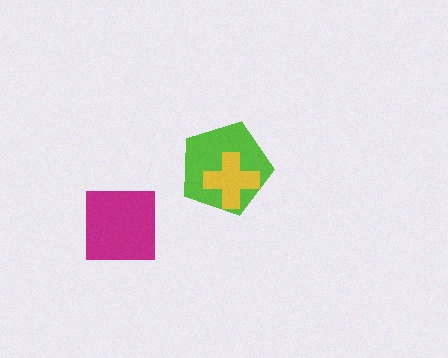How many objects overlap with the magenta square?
0 objects overlap with the magenta square.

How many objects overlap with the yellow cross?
1 object overlaps with the yellow cross.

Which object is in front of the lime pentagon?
The yellow cross is in front of the lime pentagon.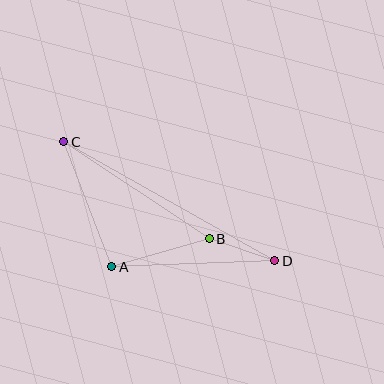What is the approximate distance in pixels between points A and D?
The distance between A and D is approximately 163 pixels.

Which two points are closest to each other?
Points B and D are closest to each other.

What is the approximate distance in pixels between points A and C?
The distance between A and C is approximately 134 pixels.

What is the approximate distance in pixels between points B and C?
The distance between B and C is approximately 175 pixels.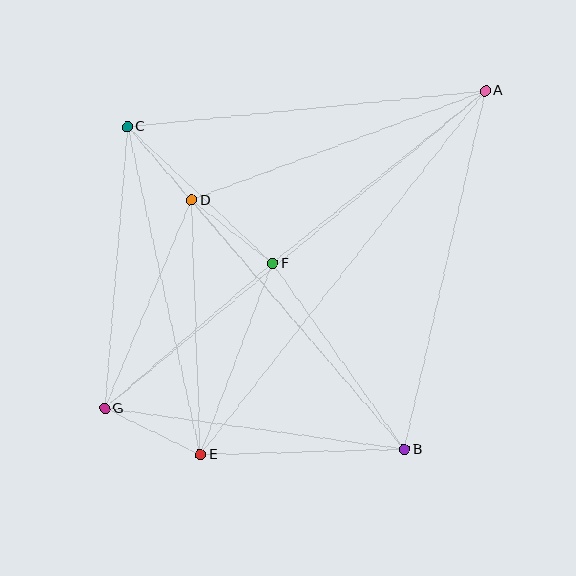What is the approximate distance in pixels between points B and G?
The distance between B and G is approximately 303 pixels.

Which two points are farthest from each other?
Points A and G are farthest from each other.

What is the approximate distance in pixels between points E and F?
The distance between E and F is approximately 204 pixels.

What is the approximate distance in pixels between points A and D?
The distance between A and D is approximately 313 pixels.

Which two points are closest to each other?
Points C and D are closest to each other.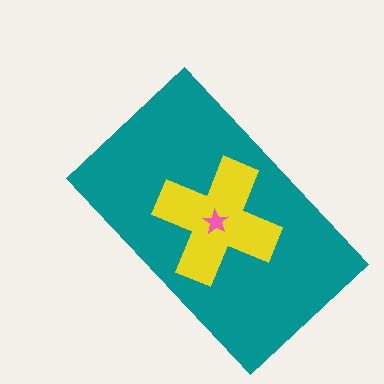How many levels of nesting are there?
3.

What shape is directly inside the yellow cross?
The pink star.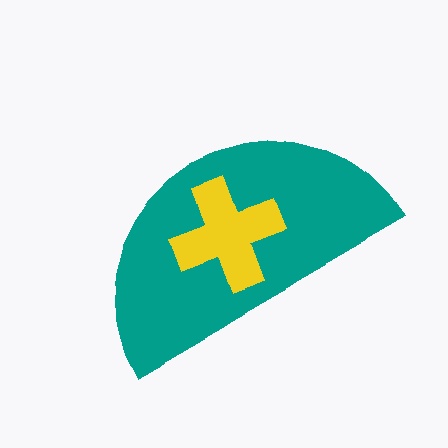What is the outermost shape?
The teal semicircle.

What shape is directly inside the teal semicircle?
The yellow cross.